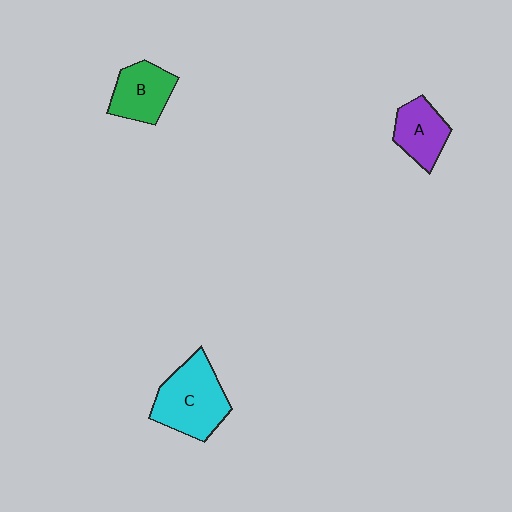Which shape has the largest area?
Shape C (cyan).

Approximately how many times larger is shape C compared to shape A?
Approximately 1.6 times.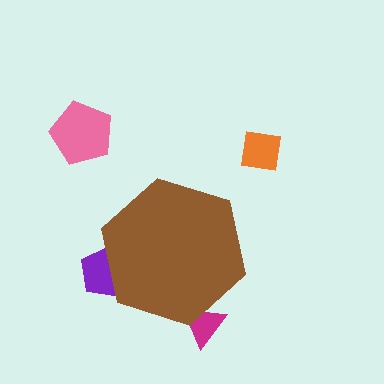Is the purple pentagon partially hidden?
Yes, the purple pentagon is partially hidden behind the brown hexagon.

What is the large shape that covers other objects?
A brown hexagon.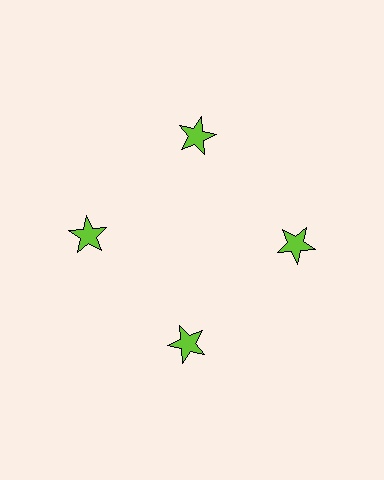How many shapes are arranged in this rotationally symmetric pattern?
There are 4 shapes, arranged in 4 groups of 1.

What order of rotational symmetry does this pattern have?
This pattern has 4-fold rotational symmetry.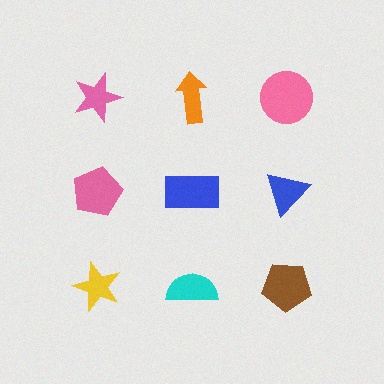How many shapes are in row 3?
3 shapes.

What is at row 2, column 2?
A blue rectangle.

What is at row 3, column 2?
A cyan semicircle.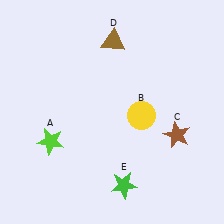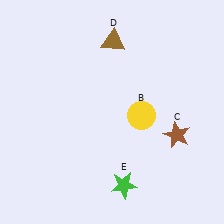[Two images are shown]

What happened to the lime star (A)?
The lime star (A) was removed in Image 2. It was in the bottom-left area of Image 1.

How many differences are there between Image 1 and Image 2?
There is 1 difference between the two images.